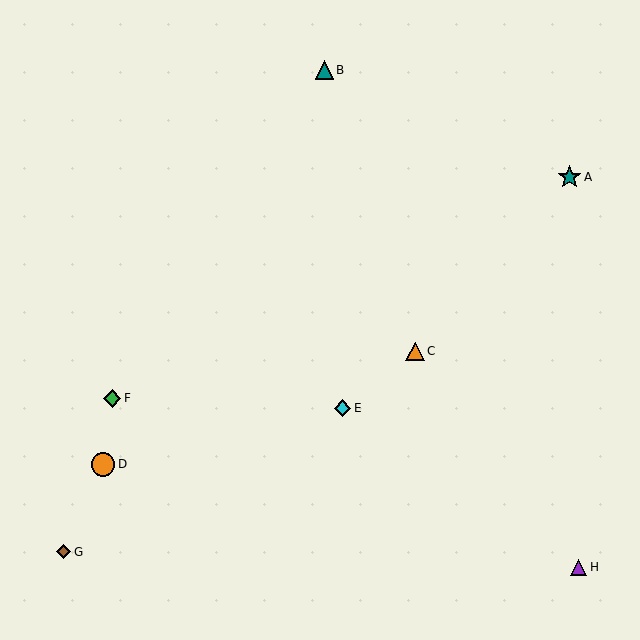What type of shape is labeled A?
Shape A is a teal star.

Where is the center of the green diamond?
The center of the green diamond is at (112, 398).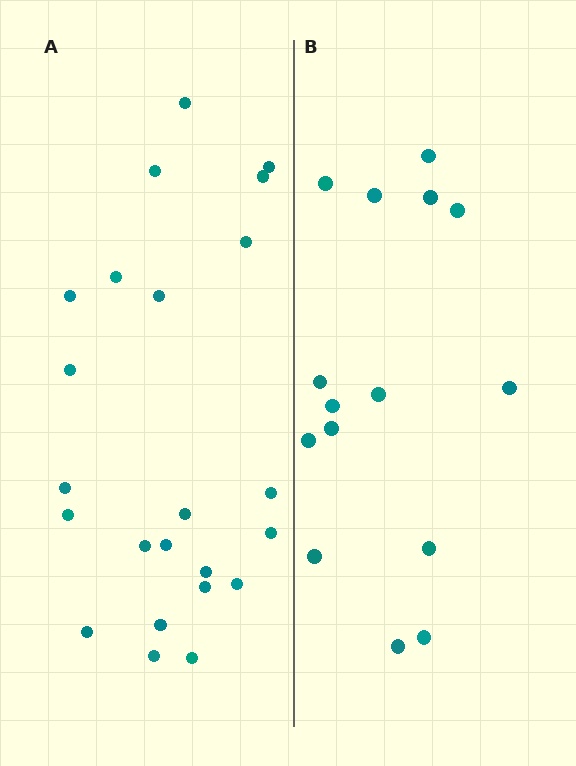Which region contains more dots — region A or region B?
Region A (the left region) has more dots.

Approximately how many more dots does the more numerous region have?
Region A has roughly 8 or so more dots than region B.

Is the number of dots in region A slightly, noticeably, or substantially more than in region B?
Region A has substantially more. The ratio is roughly 1.5 to 1.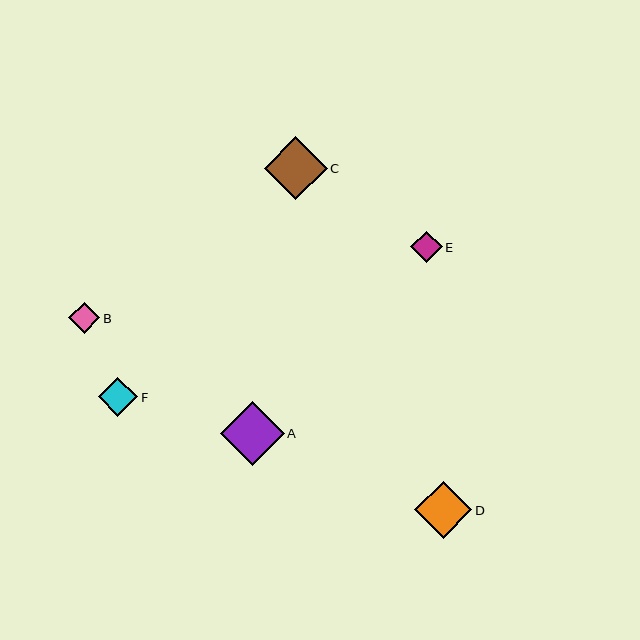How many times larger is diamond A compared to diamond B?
Diamond A is approximately 2.0 times the size of diamond B.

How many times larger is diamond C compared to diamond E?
Diamond C is approximately 2.0 times the size of diamond E.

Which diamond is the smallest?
Diamond B is the smallest with a size of approximately 31 pixels.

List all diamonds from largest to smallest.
From largest to smallest: A, C, D, F, E, B.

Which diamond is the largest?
Diamond A is the largest with a size of approximately 64 pixels.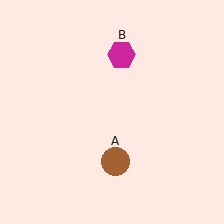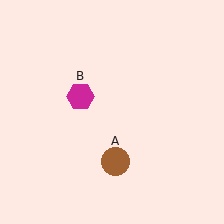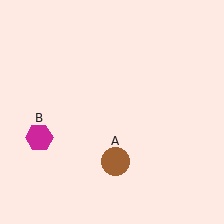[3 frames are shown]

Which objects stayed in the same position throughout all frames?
Brown circle (object A) remained stationary.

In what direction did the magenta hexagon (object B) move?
The magenta hexagon (object B) moved down and to the left.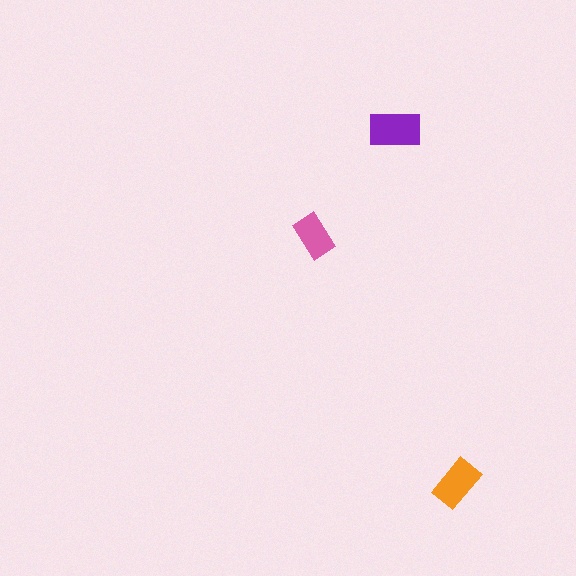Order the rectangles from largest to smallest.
the purple one, the orange one, the pink one.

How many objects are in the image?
There are 3 objects in the image.